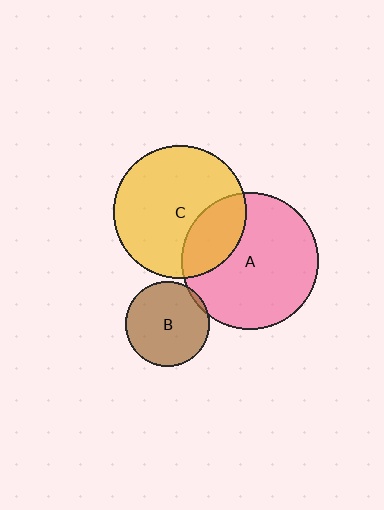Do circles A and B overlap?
Yes.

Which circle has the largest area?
Circle A (pink).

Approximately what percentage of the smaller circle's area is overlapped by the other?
Approximately 5%.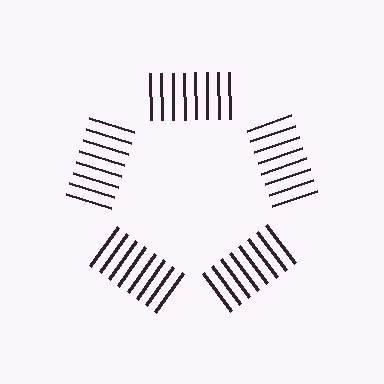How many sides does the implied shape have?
5 sides — the line-ends trace a pentagon.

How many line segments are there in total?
40 — 8 along each of the 5 edges.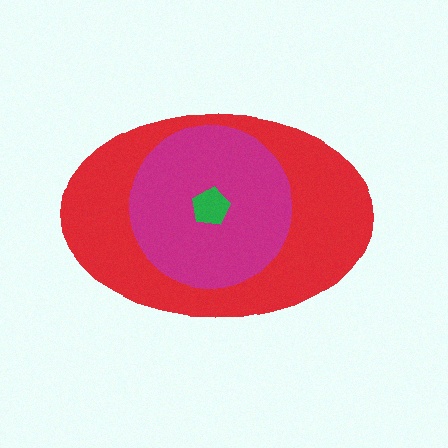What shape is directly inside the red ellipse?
The magenta circle.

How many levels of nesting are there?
3.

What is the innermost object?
The green pentagon.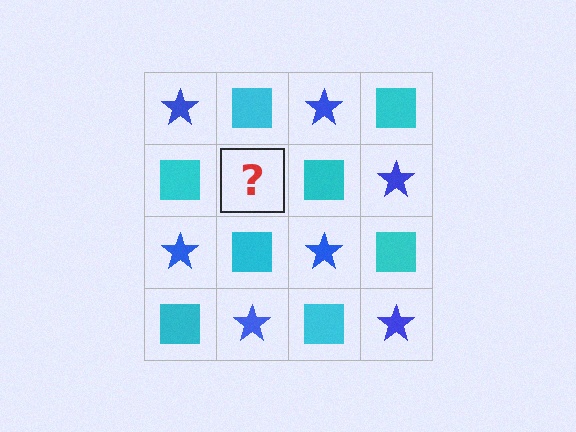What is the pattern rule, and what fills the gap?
The rule is that it alternates blue star and cyan square in a checkerboard pattern. The gap should be filled with a blue star.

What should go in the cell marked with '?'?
The missing cell should contain a blue star.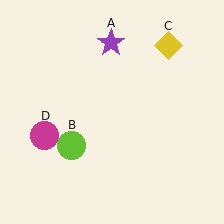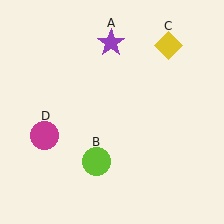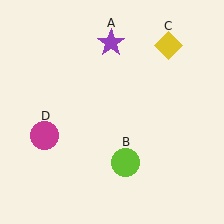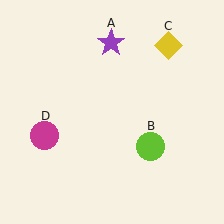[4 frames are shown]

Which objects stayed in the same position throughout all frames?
Purple star (object A) and yellow diamond (object C) and magenta circle (object D) remained stationary.